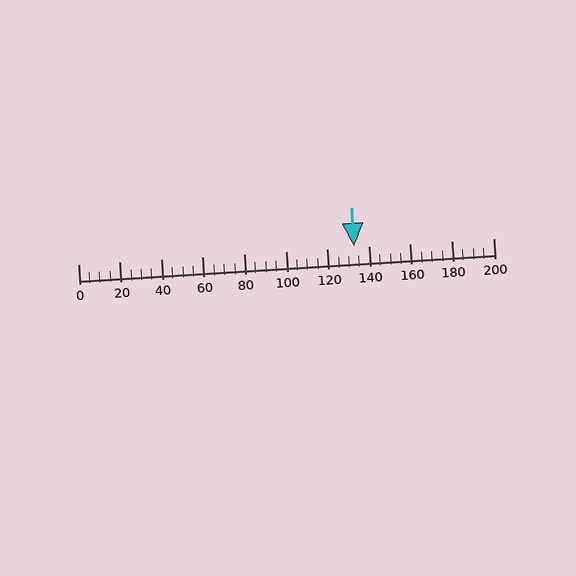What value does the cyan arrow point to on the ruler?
The cyan arrow points to approximately 133.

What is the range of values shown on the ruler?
The ruler shows values from 0 to 200.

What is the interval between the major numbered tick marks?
The major tick marks are spaced 20 units apart.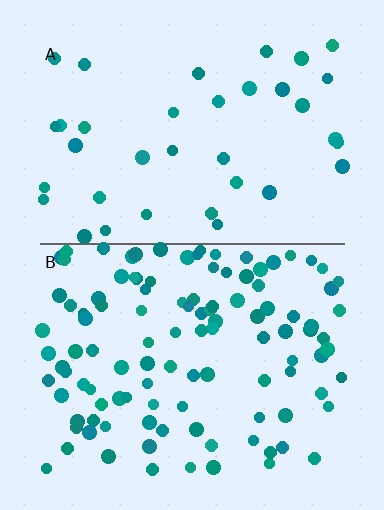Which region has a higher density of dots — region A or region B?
B (the bottom).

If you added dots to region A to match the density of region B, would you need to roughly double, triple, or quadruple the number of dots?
Approximately triple.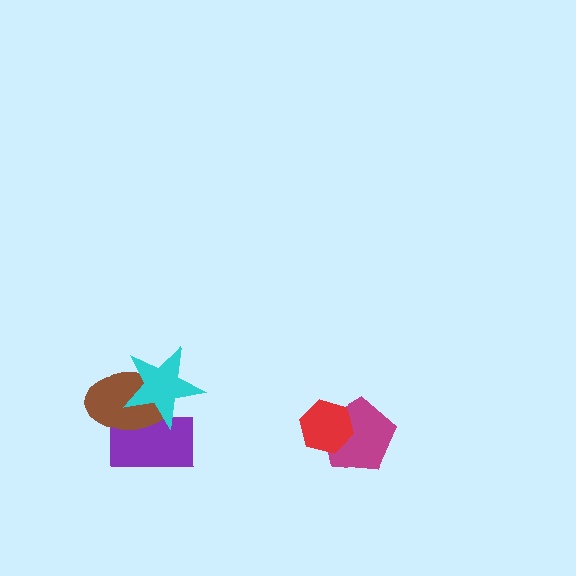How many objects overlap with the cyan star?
2 objects overlap with the cyan star.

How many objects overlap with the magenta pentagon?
1 object overlaps with the magenta pentagon.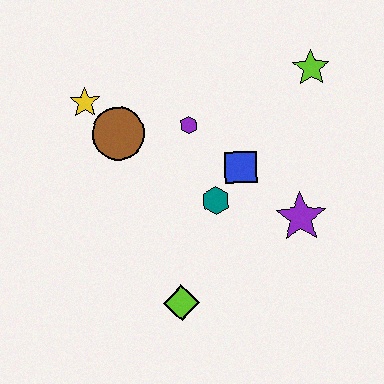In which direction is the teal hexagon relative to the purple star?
The teal hexagon is to the left of the purple star.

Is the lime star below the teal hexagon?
No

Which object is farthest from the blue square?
The yellow star is farthest from the blue square.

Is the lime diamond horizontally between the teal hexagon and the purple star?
No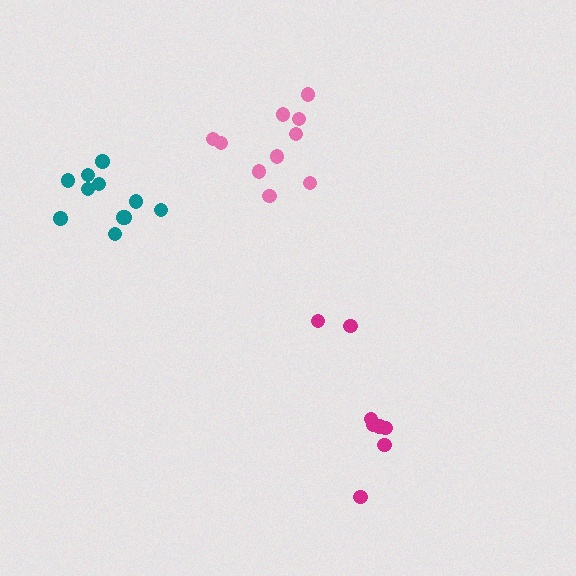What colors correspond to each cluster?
The clusters are colored: magenta, teal, pink.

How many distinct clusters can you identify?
There are 3 distinct clusters.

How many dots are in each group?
Group 1: 8 dots, Group 2: 11 dots, Group 3: 10 dots (29 total).